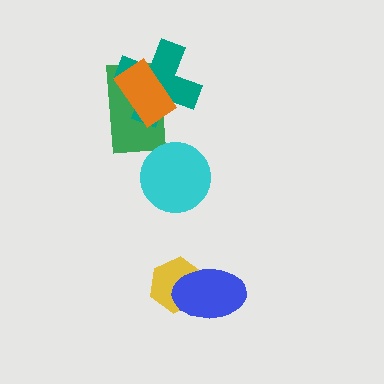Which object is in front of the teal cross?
The orange rectangle is in front of the teal cross.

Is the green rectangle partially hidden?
Yes, it is partially covered by another shape.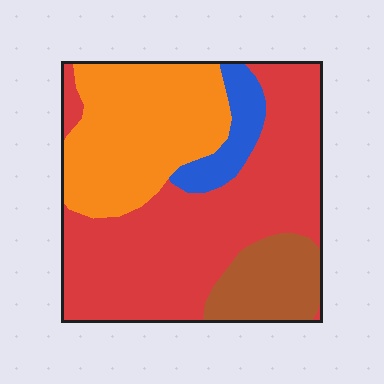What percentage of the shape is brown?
Brown takes up less than a quarter of the shape.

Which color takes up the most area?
Red, at roughly 50%.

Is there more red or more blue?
Red.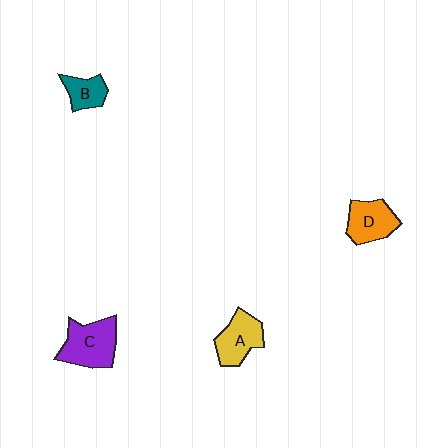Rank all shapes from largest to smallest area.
From largest to smallest: C (purple), A (yellow), D (orange), B (teal).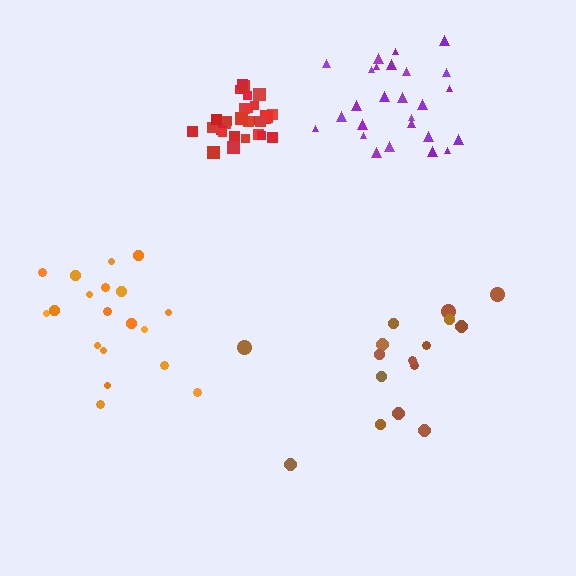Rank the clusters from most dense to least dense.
red, purple, orange, brown.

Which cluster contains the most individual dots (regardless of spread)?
Red (31).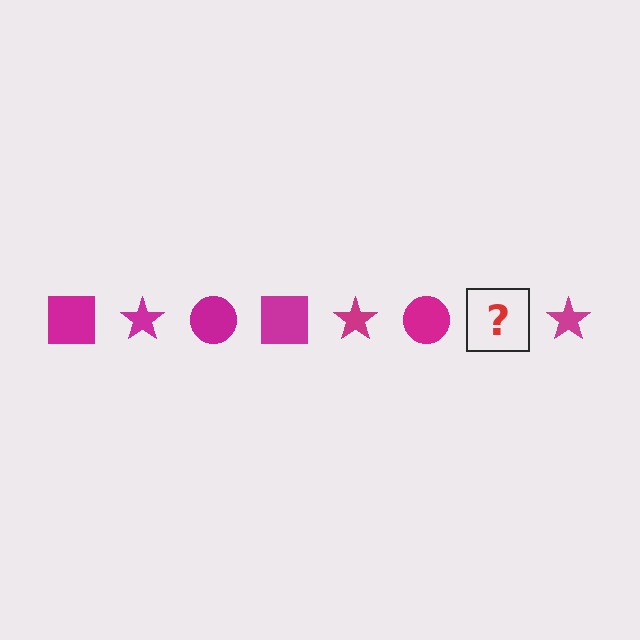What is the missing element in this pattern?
The missing element is a magenta square.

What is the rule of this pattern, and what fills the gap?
The rule is that the pattern cycles through square, star, circle shapes in magenta. The gap should be filled with a magenta square.